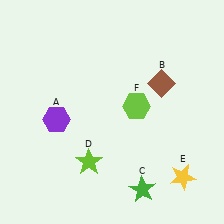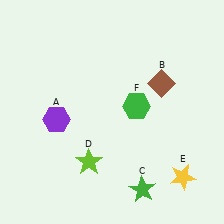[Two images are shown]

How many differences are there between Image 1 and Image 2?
There is 1 difference between the two images.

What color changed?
The hexagon (F) changed from lime in Image 1 to green in Image 2.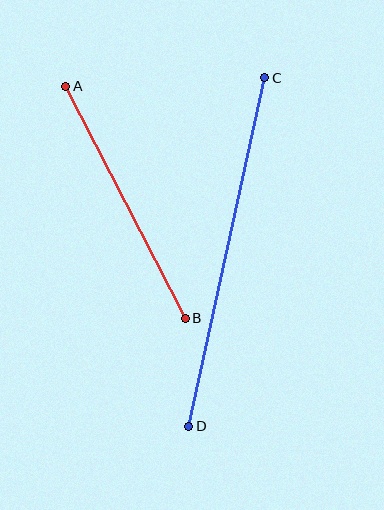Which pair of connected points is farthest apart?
Points C and D are farthest apart.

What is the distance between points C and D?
The distance is approximately 357 pixels.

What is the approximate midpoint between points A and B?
The midpoint is at approximately (125, 202) pixels.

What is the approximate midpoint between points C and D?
The midpoint is at approximately (227, 252) pixels.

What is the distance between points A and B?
The distance is approximately 261 pixels.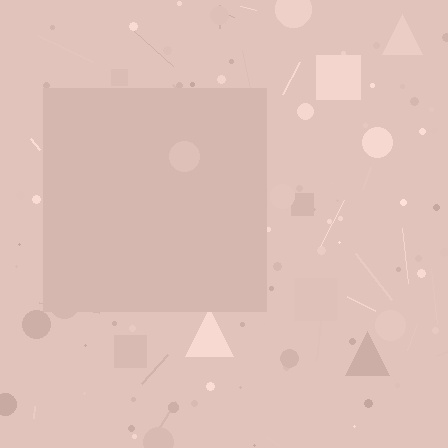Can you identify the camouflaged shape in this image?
The camouflaged shape is a square.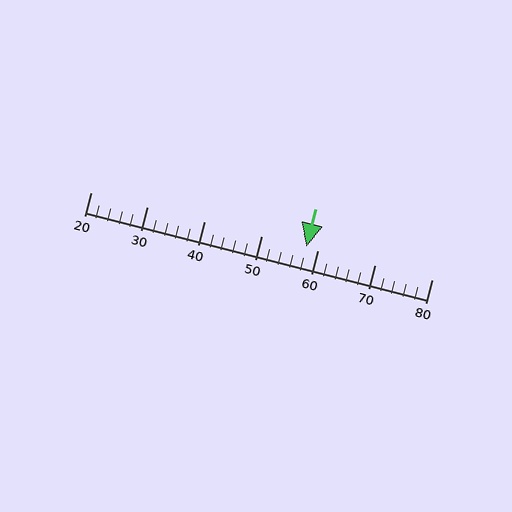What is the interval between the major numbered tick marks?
The major tick marks are spaced 10 units apart.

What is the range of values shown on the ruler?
The ruler shows values from 20 to 80.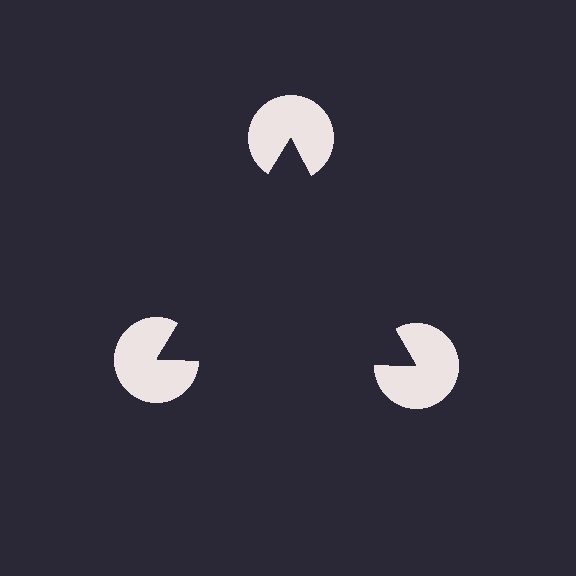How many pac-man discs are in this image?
There are 3 — one at each vertex of the illusory triangle.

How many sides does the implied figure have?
3 sides.